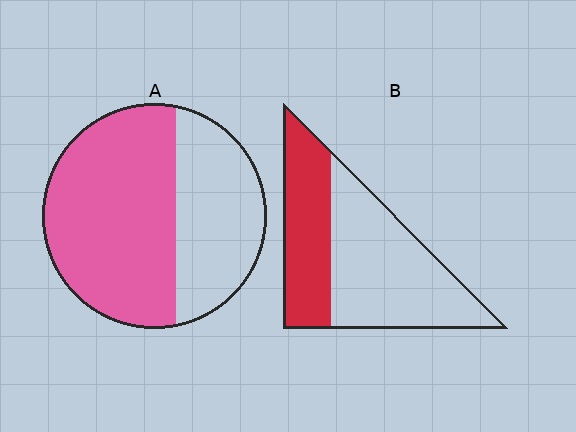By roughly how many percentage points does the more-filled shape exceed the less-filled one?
By roughly 25 percentage points (A over B).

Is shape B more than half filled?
No.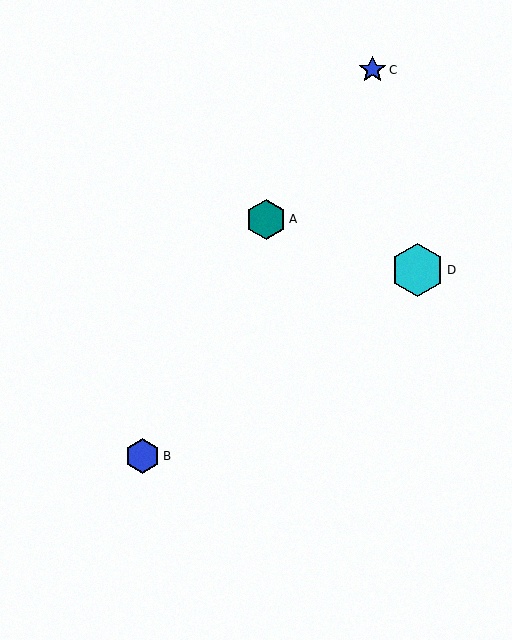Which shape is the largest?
The cyan hexagon (labeled D) is the largest.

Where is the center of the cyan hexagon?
The center of the cyan hexagon is at (417, 270).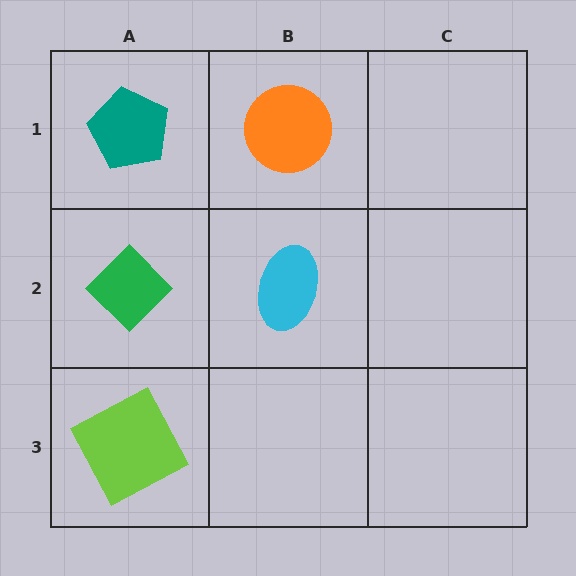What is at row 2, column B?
A cyan ellipse.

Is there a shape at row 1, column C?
No, that cell is empty.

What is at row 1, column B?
An orange circle.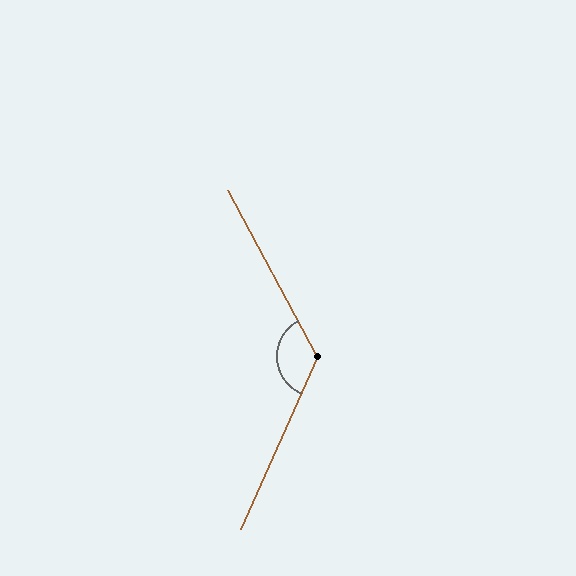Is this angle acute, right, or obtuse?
It is obtuse.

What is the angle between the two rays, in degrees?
Approximately 128 degrees.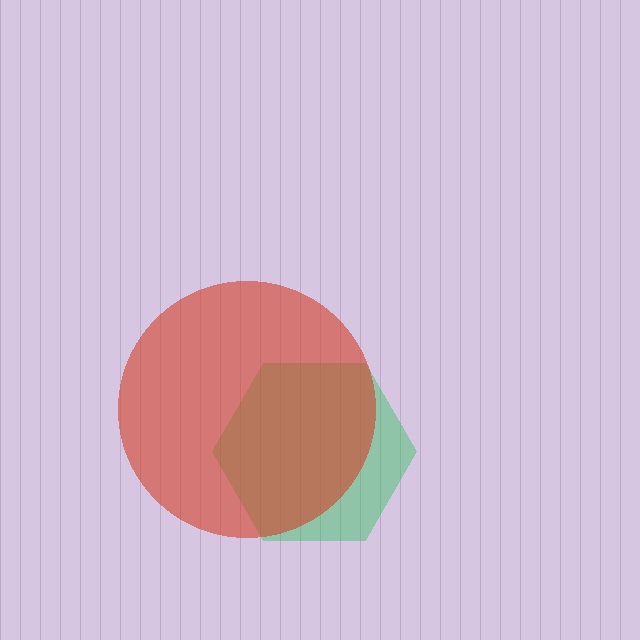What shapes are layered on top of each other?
The layered shapes are: a green hexagon, a red circle.